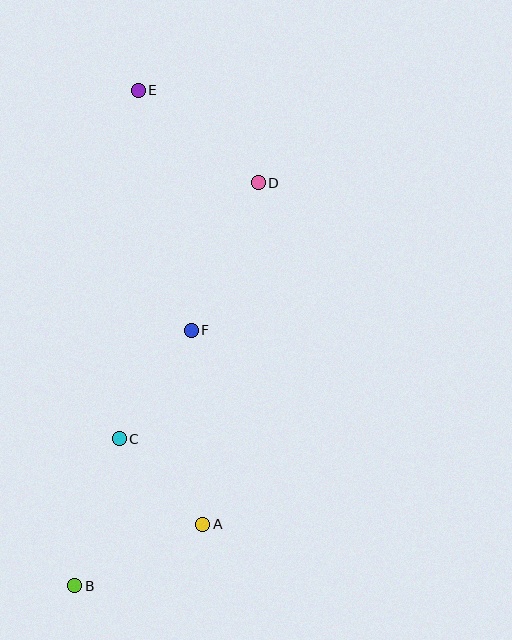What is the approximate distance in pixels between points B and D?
The distance between B and D is approximately 443 pixels.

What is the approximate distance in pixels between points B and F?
The distance between B and F is approximately 281 pixels.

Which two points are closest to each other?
Points A and C are closest to each other.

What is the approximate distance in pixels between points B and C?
The distance between B and C is approximately 154 pixels.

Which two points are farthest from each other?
Points B and E are farthest from each other.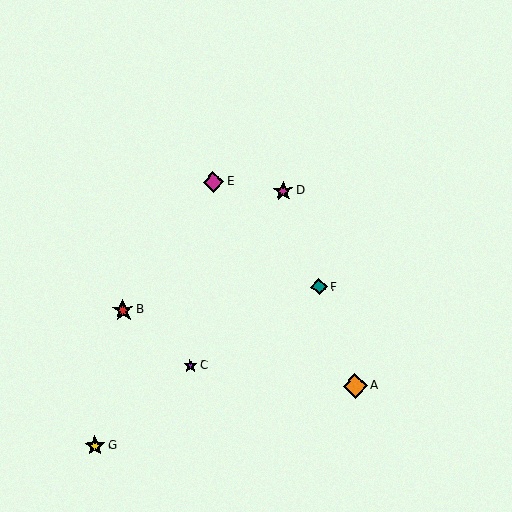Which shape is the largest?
The orange diamond (labeled A) is the largest.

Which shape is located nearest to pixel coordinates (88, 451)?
The yellow star (labeled G) at (95, 446) is nearest to that location.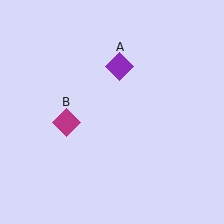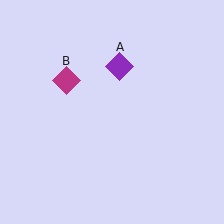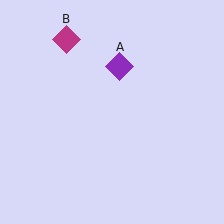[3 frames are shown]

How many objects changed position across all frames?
1 object changed position: magenta diamond (object B).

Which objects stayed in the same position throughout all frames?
Purple diamond (object A) remained stationary.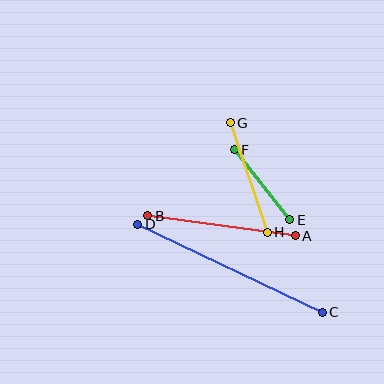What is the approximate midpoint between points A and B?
The midpoint is at approximately (222, 226) pixels.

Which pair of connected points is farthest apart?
Points C and D are farthest apart.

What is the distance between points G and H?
The distance is approximately 116 pixels.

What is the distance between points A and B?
The distance is approximately 149 pixels.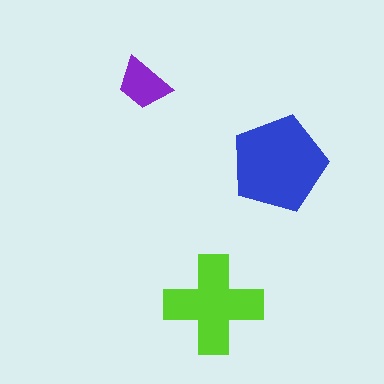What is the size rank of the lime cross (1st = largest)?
2nd.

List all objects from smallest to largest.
The purple trapezoid, the lime cross, the blue pentagon.